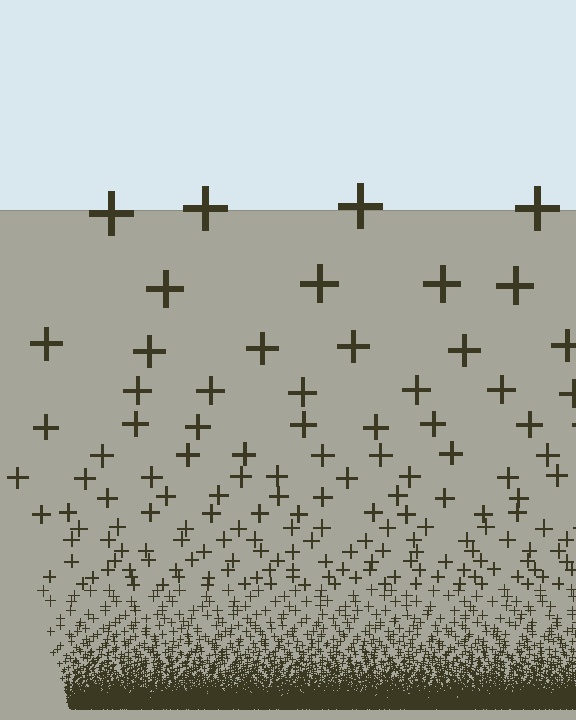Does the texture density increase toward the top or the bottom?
Density increases toward the bottom.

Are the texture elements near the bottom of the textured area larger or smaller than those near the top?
Smaller. The gradient is inverted — elements near the bottom are smaller and denser.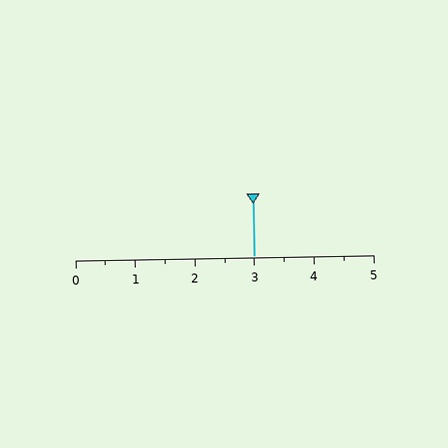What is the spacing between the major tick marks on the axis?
The major ticks are spaced 1 apart.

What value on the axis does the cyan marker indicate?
The marker indicates approximately 3.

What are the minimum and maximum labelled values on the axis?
The axis runs from 0 to 5.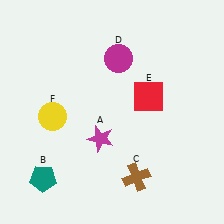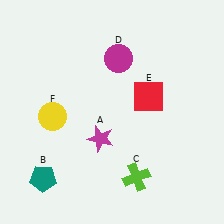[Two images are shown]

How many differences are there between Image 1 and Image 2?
There is 1 difference between the two images.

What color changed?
The cross (C) changed from brown in Image 1 to lime in Image 2.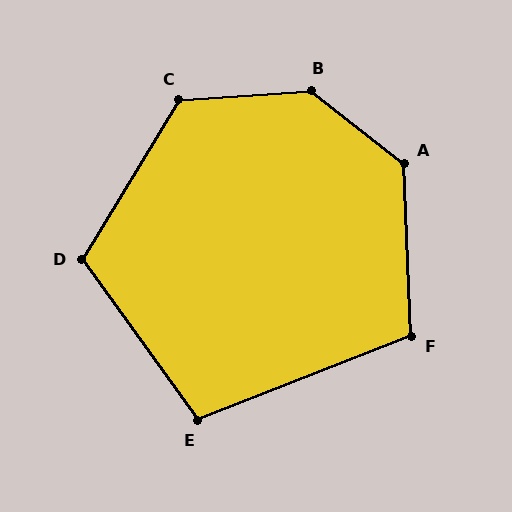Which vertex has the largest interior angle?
B, at approximately 138 degrees.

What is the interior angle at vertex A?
Approximately 130 degrees (obtuse).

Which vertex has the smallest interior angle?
E, at approximately 104 degrees.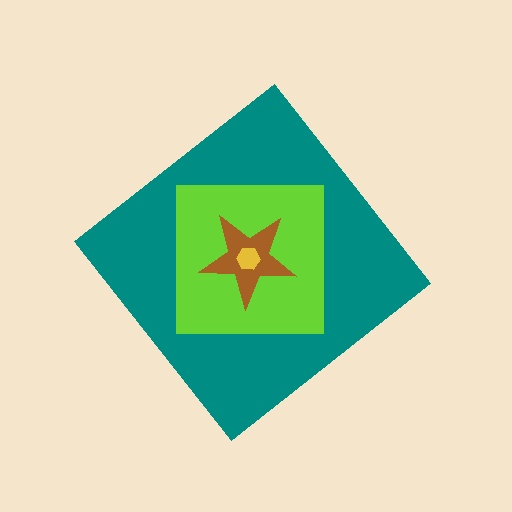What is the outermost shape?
The teal diamond.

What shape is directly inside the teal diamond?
The lime square.